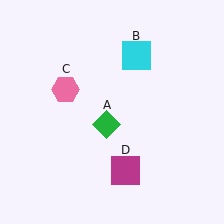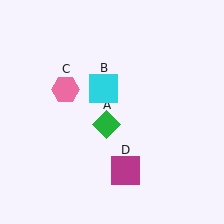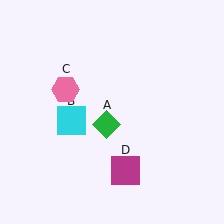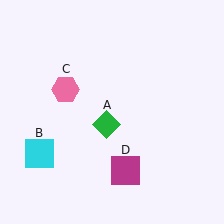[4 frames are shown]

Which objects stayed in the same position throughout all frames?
Green diamond (object A) and pink hexagon (object C) and magenta square (object D) remained stationary.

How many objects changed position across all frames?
1 object changed position: cyan square (object B).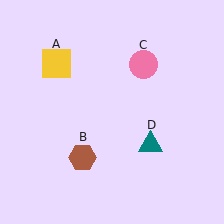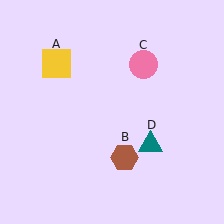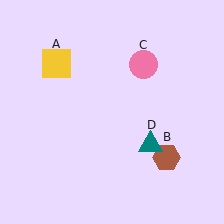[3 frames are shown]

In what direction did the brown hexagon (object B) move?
The brown hexagon (object B) moved right.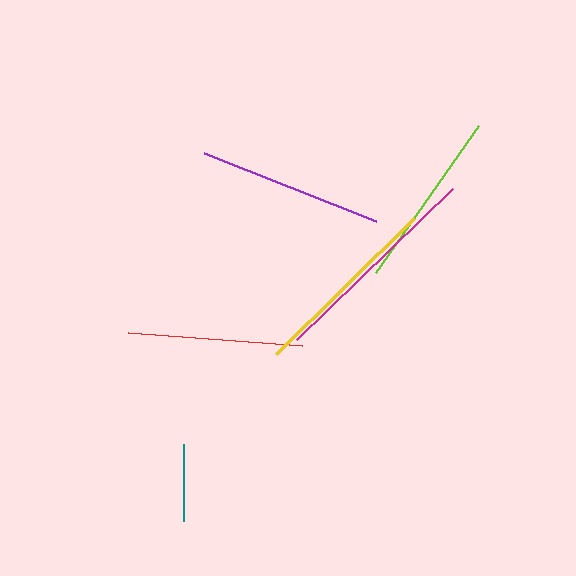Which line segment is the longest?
The magenta line is the longest at approximately 217 pixels.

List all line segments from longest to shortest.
From longest to shortest: magenta, yellow, purple, lime, red, teal.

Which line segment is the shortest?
The teal line is the shortest at approximately 77 pixels.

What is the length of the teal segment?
The teal segment is approximately 77 pixels long.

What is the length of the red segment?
The red segment is approximately 174 pixels long.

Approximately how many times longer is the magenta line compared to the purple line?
The magenta line is approximately 1.2 times the length of the purple line.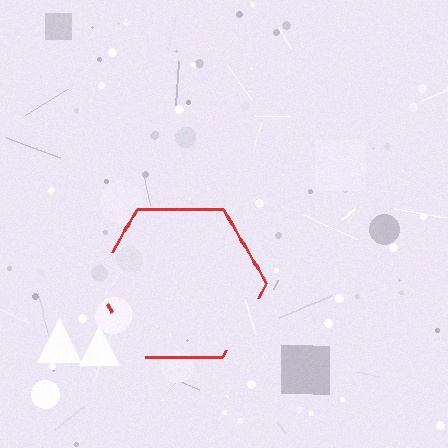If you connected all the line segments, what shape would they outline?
They would outline a hexagon.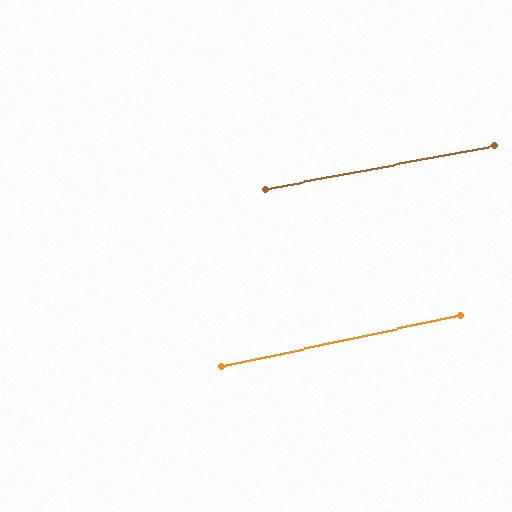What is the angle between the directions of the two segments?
Approximately 1 degree.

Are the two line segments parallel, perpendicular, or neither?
Parallel — their directions differ by only 1.4°.